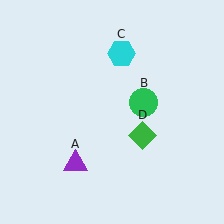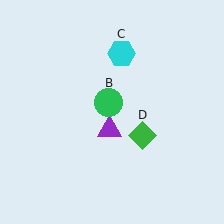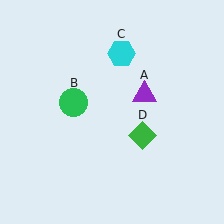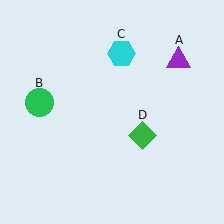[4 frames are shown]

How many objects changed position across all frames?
2 objects changed position: purple triangle (object A), green circle (object B).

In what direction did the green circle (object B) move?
The green circle (object B) moved left.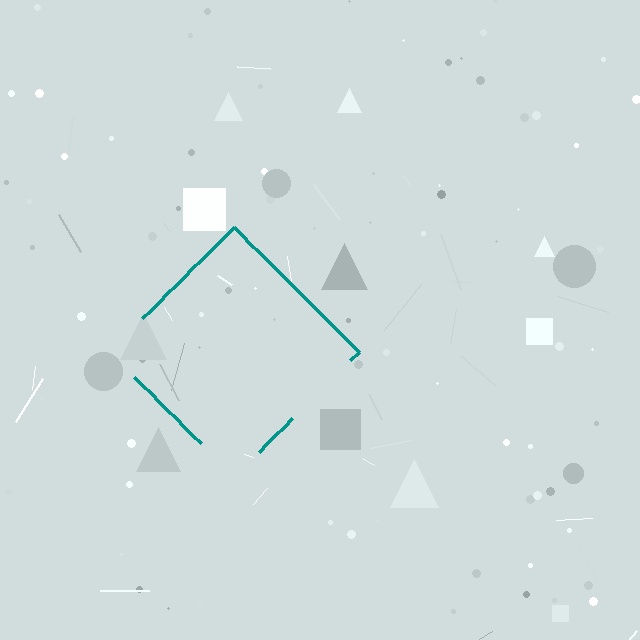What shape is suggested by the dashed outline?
The dashed outline suggests a diamond.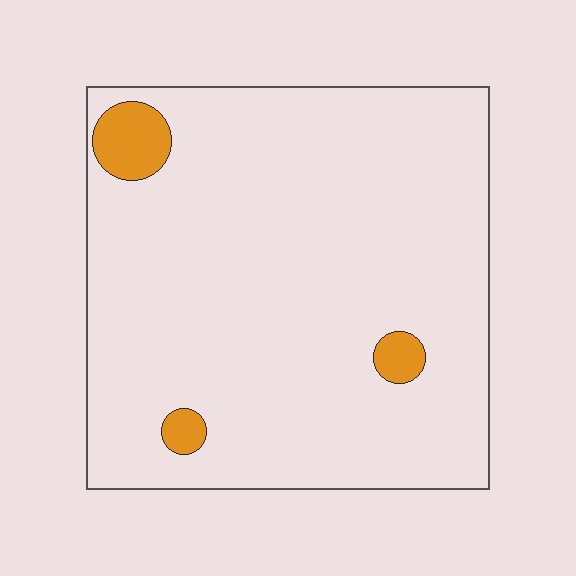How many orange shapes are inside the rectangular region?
3.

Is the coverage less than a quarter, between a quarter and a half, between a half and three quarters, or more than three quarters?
Less than a quarter.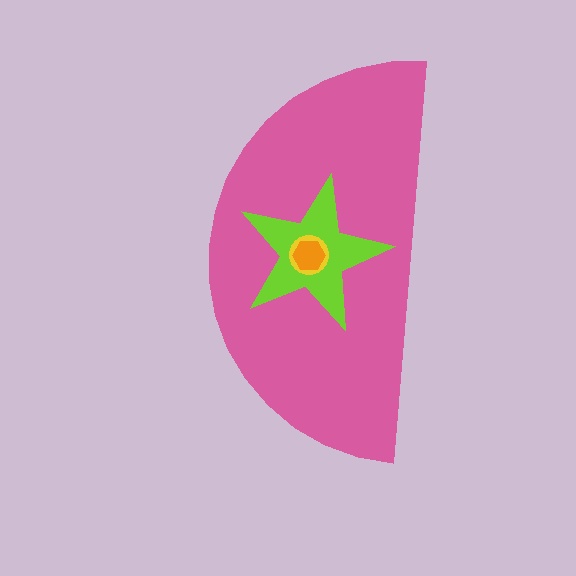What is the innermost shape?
The orange hexagon.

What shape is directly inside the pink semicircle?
The lime star.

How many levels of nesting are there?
4.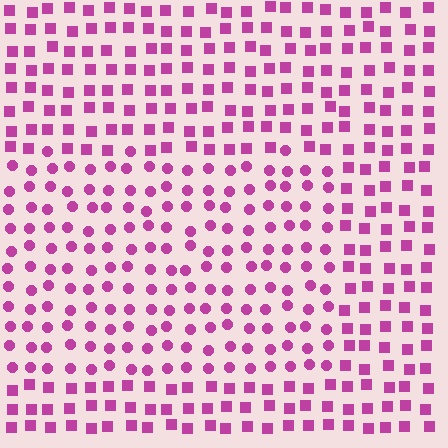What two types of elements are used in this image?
The image uses circles inside the rectangle region and squares outside it.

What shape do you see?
I see a rectangle.